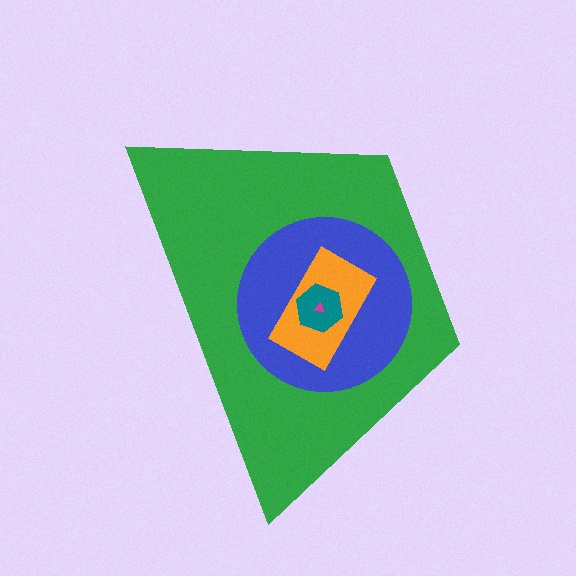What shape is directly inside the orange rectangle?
The teal hexagon.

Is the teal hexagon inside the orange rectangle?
Yes.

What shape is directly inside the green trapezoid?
The blue circle.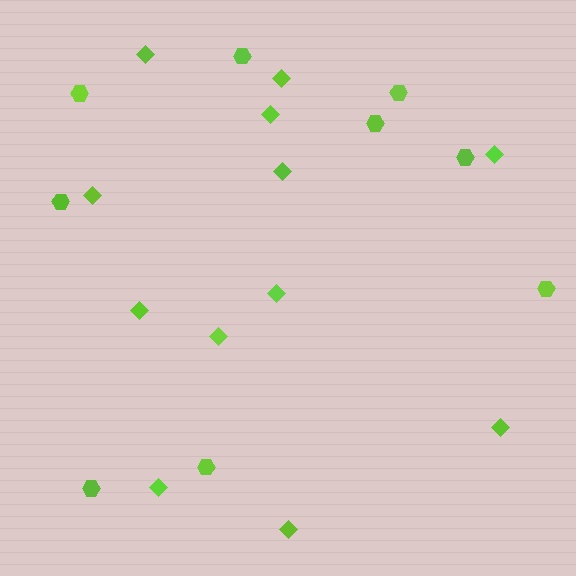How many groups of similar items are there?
There are 2 groups: one group of diamonds (12) and one group of hexagons (9).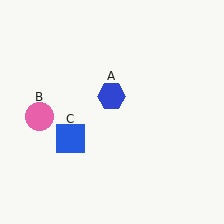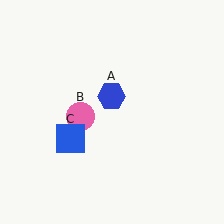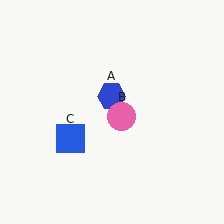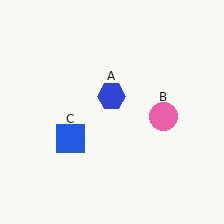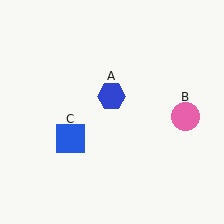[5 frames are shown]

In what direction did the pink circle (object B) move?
The pink circle (object B) moved right.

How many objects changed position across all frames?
1 object changed position: pink circle (object B).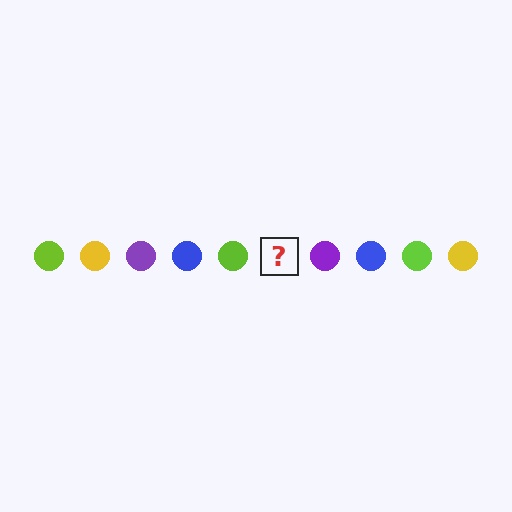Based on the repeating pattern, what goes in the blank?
The blank should be a yellow circle.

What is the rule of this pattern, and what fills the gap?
The rule is that the pattern cycles through lime, yellow, purple, blue circles. The gap should be filled with a yellow circle.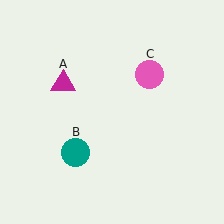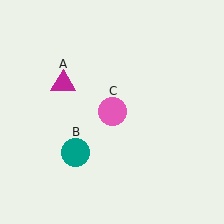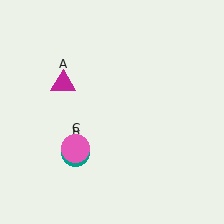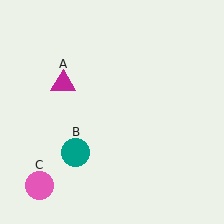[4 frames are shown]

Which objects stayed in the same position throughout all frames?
Magenta triangle (object A) and teal circle (object B) remained stationary.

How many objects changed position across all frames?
1 object changed position: pink circle (object C).